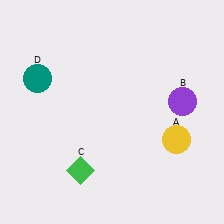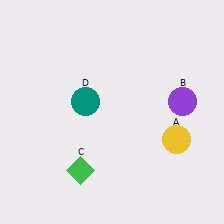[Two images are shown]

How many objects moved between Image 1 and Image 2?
1 object moved between the two images.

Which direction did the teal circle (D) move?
The teal circle (D) moved right.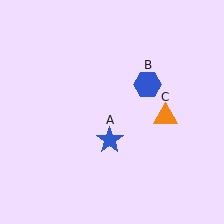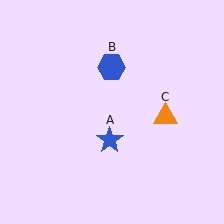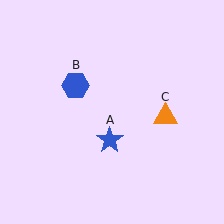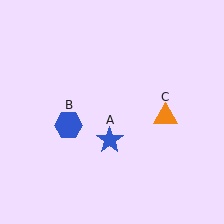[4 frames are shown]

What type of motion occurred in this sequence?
The blue hexagon (object B) rotated counterclockwise around the center of the scene.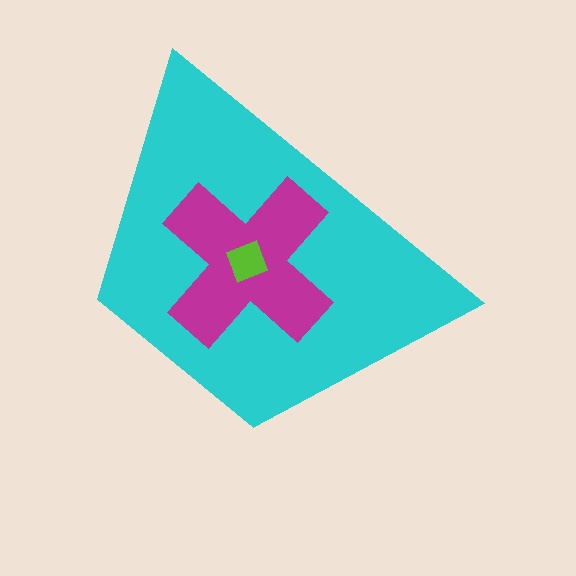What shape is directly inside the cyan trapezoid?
The magenta cross.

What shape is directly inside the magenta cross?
The lime square.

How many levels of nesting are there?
3.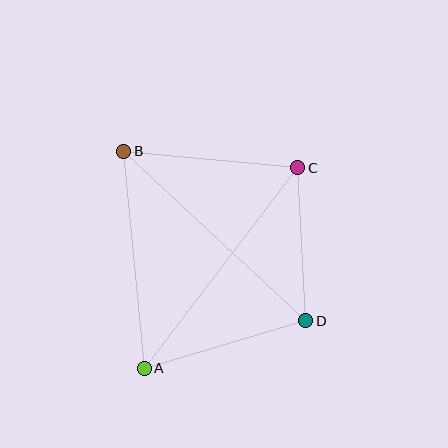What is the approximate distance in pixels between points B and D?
The distance between B and D is approximately 248 pixels.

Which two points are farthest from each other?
Points A and C are farthest from each other.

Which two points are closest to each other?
Points C and D are closest to each other.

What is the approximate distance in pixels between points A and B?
The distance between A and B is approximately 218 pixels.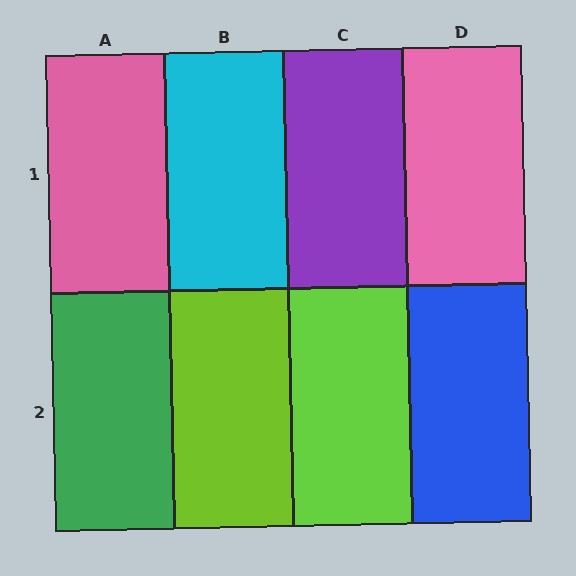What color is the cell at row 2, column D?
Blue.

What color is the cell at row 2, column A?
Green.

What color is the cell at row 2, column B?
Lime.